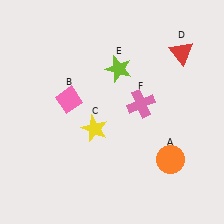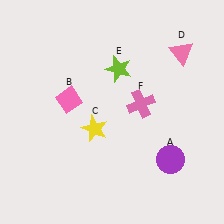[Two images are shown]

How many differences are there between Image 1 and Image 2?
There are 2 differences between the two images.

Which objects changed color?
A changed from orange to purple. D changed from red to pink.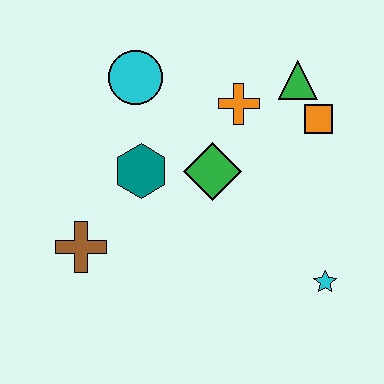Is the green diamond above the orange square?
No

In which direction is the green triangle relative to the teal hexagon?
The green triangle is to the right of the teal hexagon.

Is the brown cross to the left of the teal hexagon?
Yes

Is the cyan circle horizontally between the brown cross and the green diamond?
Yes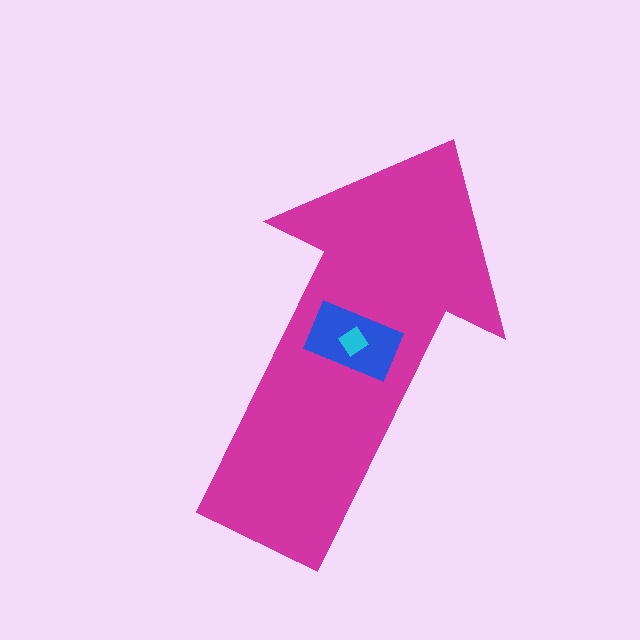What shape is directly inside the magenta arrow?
The blue rectangle.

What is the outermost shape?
The magenta arrow.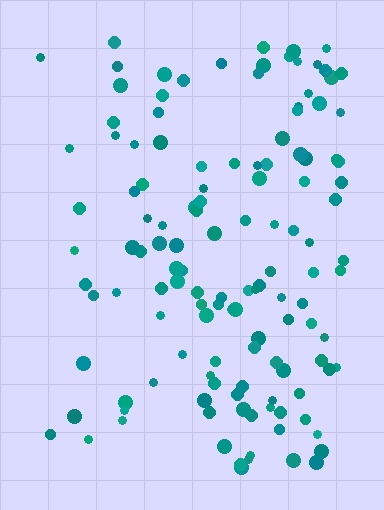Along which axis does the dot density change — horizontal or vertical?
Horizontal.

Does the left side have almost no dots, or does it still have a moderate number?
Still a moderate number, just noticeably fewer than the right.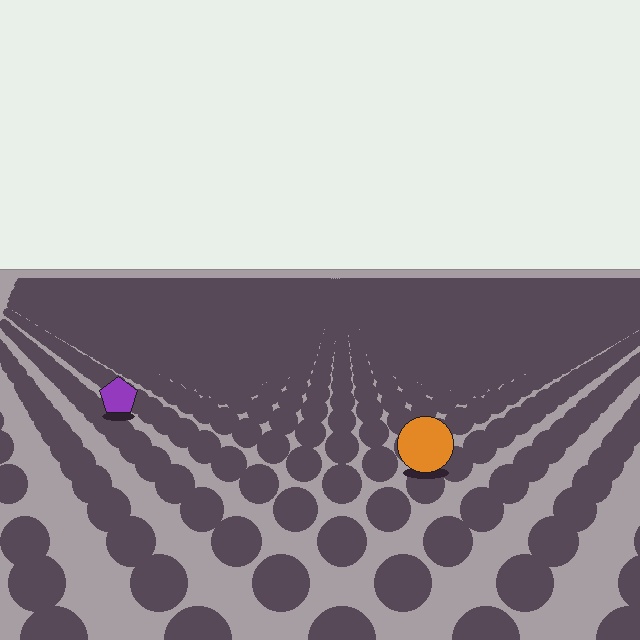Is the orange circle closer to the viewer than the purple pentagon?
Yes. The orange circle is closer — you can tell from the texture gradient: the ground texture is coarser near it.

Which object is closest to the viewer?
The orange circle is closest. The texture marks near it are larger and more spread out.